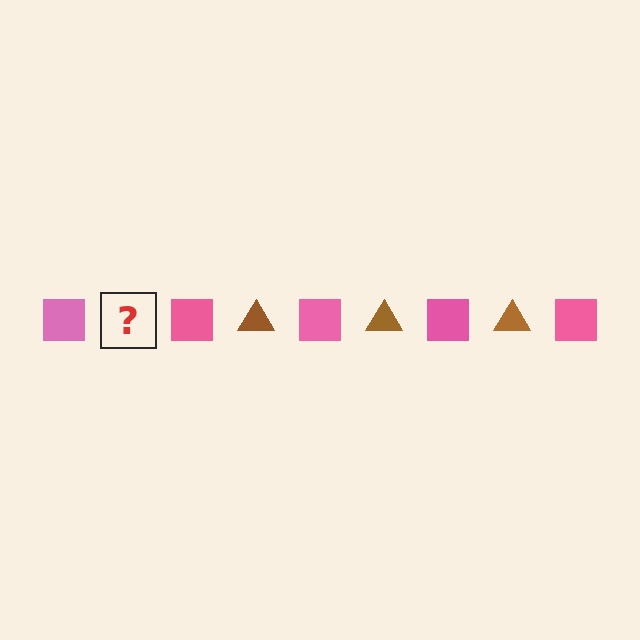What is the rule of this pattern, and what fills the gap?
The rule is that the pattern alternates between pink square and brown triangle. The gap should be filled with a brown triangle.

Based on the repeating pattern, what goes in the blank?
The blank should be a brown triangle.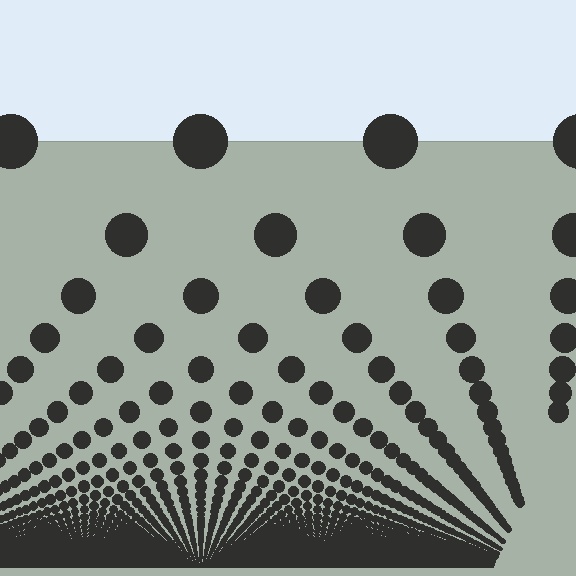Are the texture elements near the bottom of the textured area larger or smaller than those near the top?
Smaller. The gradient is inverted — elements near the bottom are smaller and denser.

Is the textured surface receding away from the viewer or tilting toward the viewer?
The surface appears to tilt toward the viewer. Texture elements get larger and sparser toward the top.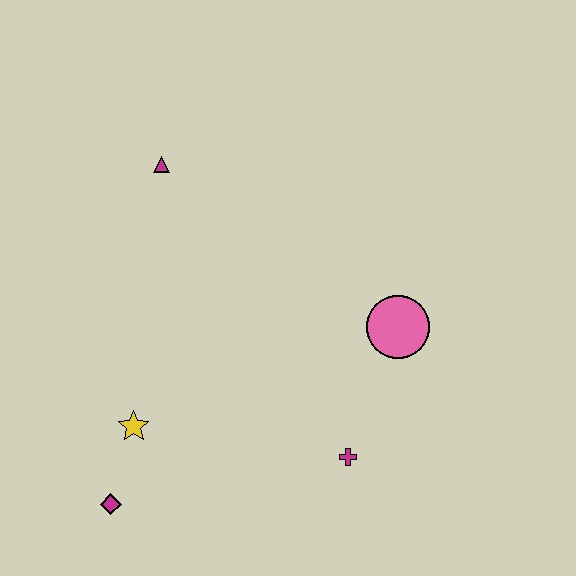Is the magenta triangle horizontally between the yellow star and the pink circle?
Yes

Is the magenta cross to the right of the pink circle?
No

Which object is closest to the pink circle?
The magenta cross is closest to the pink circle.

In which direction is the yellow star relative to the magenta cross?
The yellow star is to the left of the magenta cross.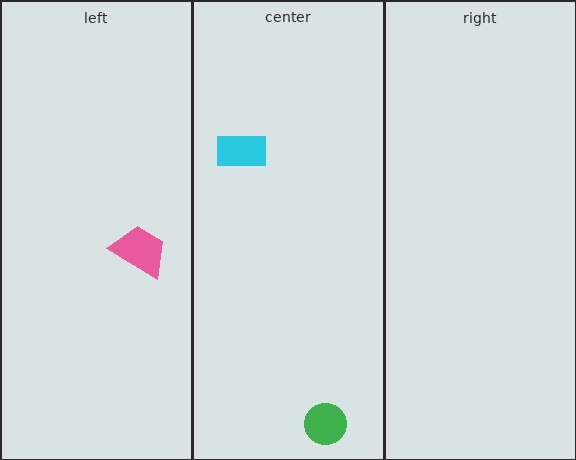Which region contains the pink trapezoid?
The left region.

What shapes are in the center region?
The cyan rectangle, the green circle.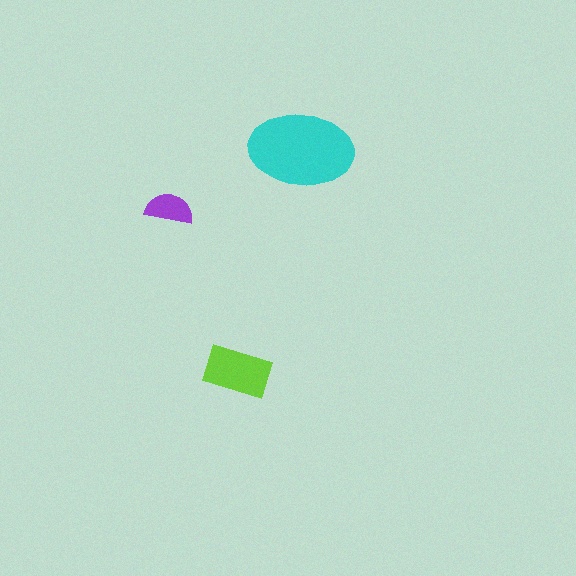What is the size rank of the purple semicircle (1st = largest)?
3rd.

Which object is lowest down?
The lime rectangle is bottommost.